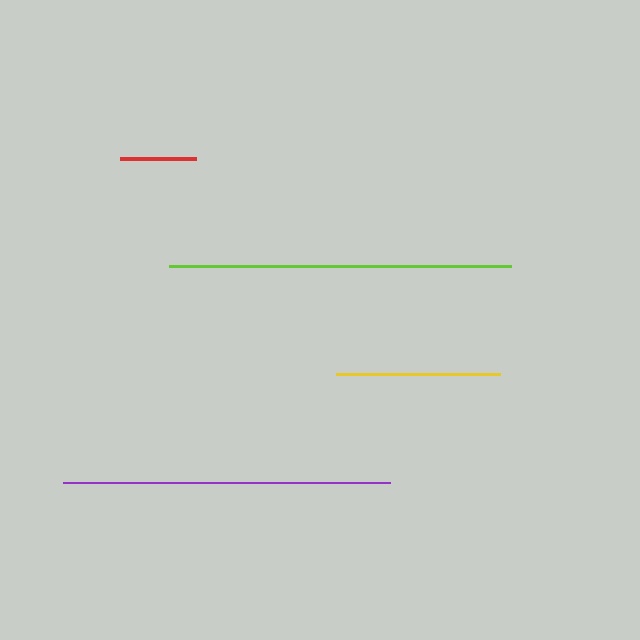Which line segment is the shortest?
The red line is the shortest at approximately 76 pixels.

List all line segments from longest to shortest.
From longest to shortest: lime, purple, yellow, red.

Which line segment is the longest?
The lime line is the longest at approximately 342 pixels.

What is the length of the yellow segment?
The yellow segment is approximately 163 pixels long.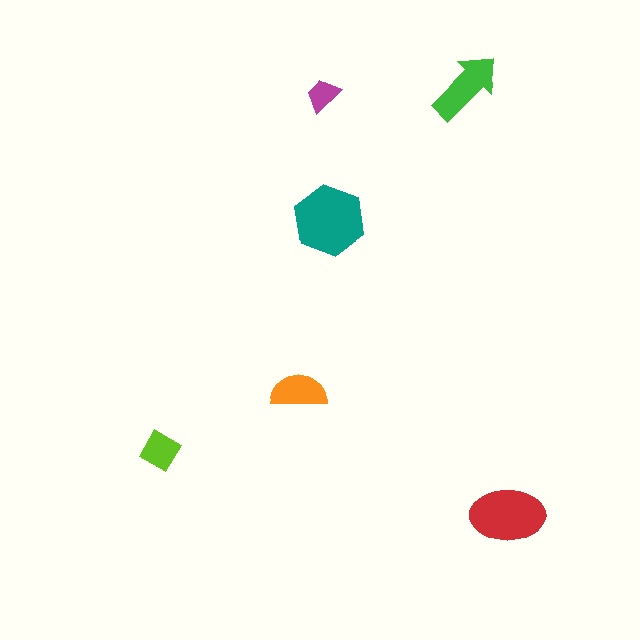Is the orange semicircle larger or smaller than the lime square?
Larger.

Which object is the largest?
The teal hexagon.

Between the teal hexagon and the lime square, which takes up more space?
The teal hexagon.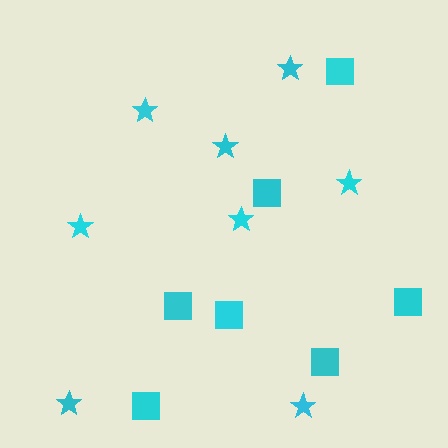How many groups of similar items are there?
There are 2 groups: one group of stars (8) and one group of squares (7).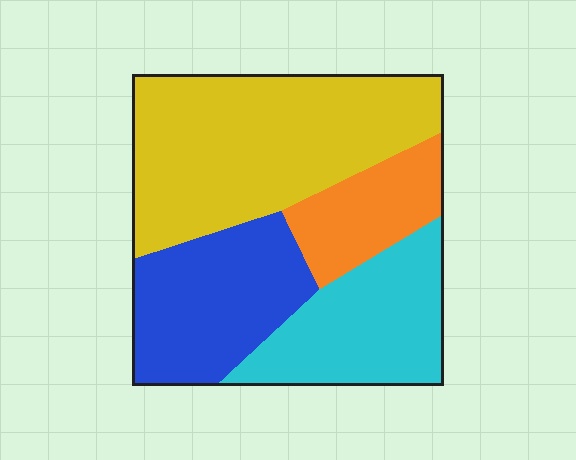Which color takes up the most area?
Yellow, at roughly 40%.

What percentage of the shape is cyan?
Cyan takes up about one fifth (1/5) of the shape.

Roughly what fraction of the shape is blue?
Blue takes up about one quarter (1/4) of the shape.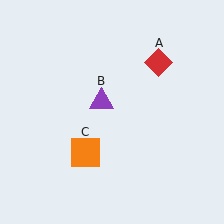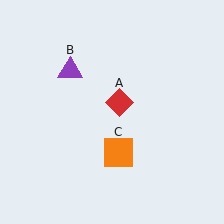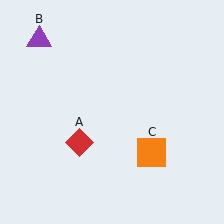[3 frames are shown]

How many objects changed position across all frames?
3 objects changed position: red diamond (object A), purple triangle (object B), orange square (object C).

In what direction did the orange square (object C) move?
The orange square (object C) moved right.